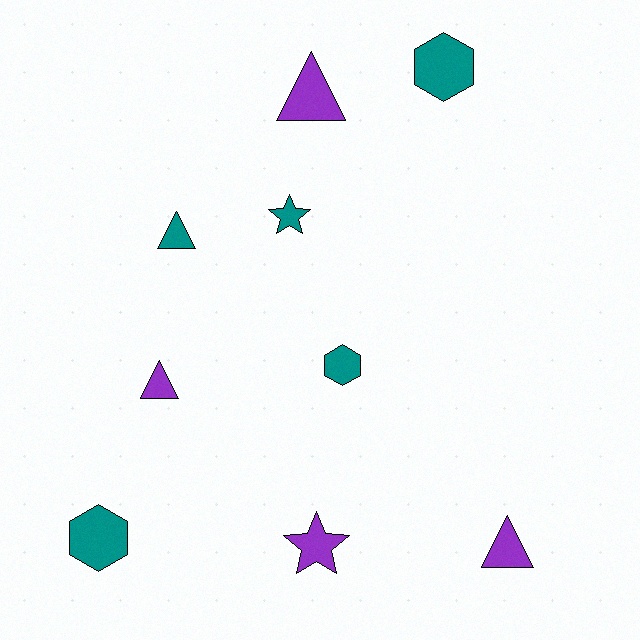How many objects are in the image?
There are 9 objects.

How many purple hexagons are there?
There are no purple hexagons.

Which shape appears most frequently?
Triangle, with 4 objects.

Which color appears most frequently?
Teal, with 5 objects.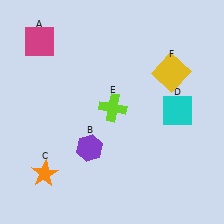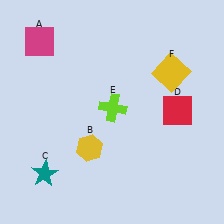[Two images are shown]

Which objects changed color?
B changed from purple to yellow. C changed from orange to teal. D changed from cyan to red.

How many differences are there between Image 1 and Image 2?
There are 3 differences between the two images.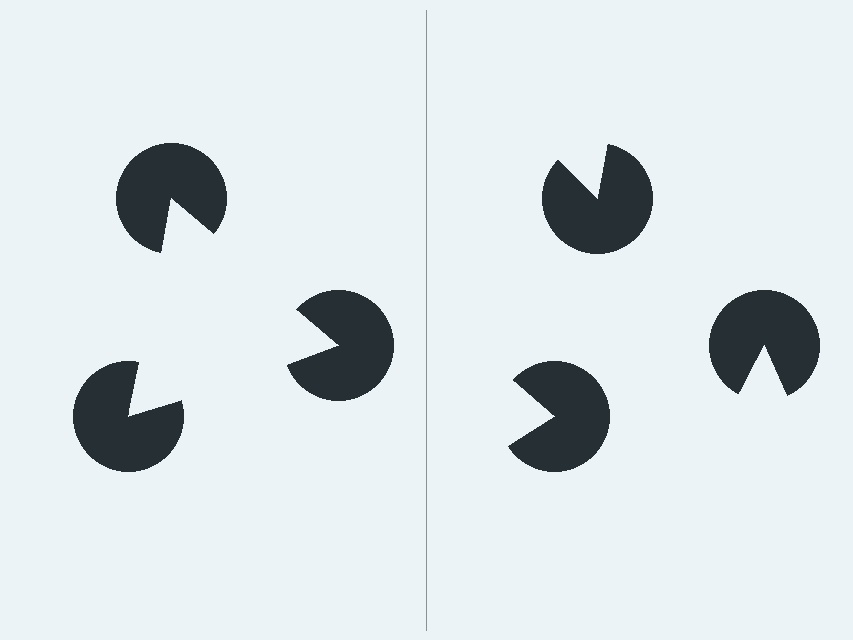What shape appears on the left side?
An illusory triangle.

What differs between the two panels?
The pac-man discs are positioned identically on both sides; only the wedge orientations differ. On the left they align to a triangle; on the right they are misaligned.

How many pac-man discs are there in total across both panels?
6 — 3 on each side.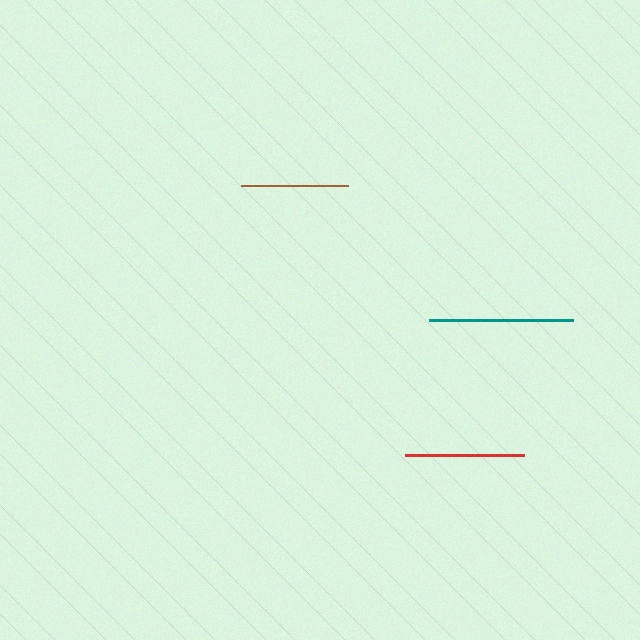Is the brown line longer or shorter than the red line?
The red line is longer than the brown line.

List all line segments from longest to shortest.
From longest to shortest: teal, red, brown.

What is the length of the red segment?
The red segment is approximately 119 pixels long.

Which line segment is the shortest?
The brown line is the shortest at approximately 106 pixels.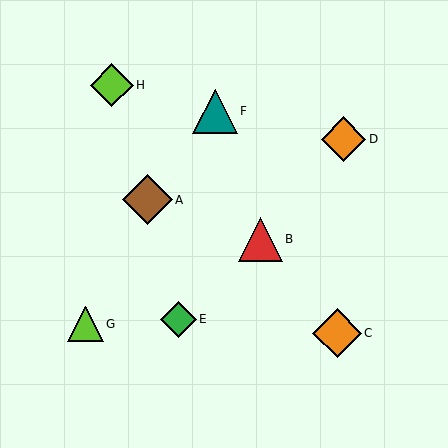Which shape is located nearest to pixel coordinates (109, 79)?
The lime diamond (labeled H) at (112, 85) is nearest to that location.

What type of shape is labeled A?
Shape A is a brown diamond.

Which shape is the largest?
The brown diamond (labeled A) is the largest.